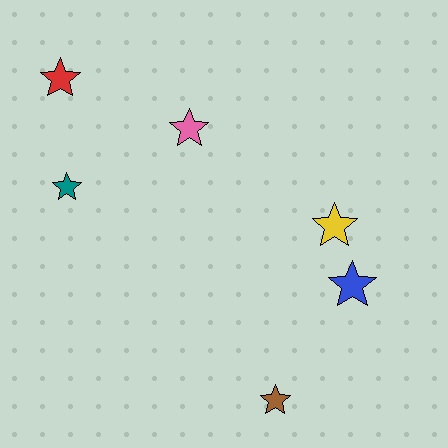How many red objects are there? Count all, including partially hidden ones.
There is 1 red object.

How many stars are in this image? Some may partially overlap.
There are 6 stars.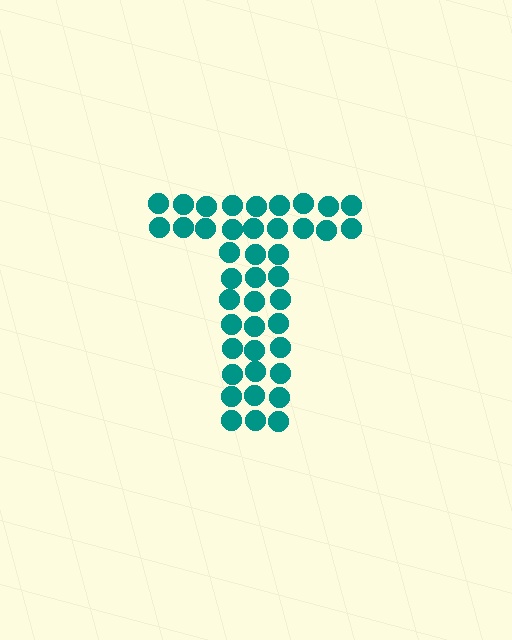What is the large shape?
The large shape is the letter T.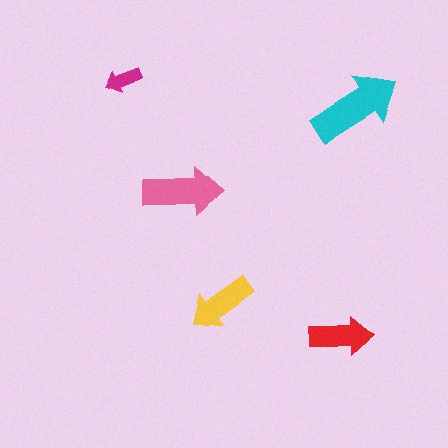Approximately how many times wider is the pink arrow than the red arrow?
About 1.5 times wider.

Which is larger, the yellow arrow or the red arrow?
The yellow one.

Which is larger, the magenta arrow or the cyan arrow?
The cyan one.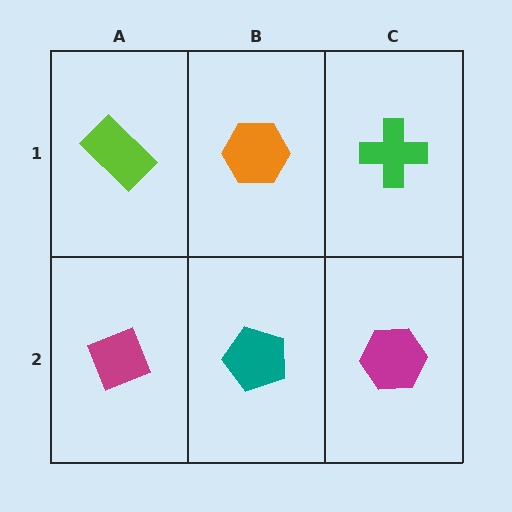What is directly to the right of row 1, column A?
An orange hexagon.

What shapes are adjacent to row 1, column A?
A magenta diamond (row 2, column A), an orange hexagon (row 1, column B).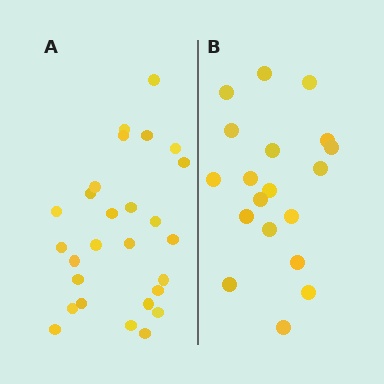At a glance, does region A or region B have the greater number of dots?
Region A (the left region) has more dots.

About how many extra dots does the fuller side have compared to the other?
Region A has roughly 8 or so more dots than region B.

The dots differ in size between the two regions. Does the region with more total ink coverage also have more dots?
No. Region B has more total ink coverage because its dots are larger, but region A actually contains more individual dots. Total area can be misleading — the number of items is what matters here.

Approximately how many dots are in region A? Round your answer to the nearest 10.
About 30 dots. (The exact count is 27, which rounds to 30.)